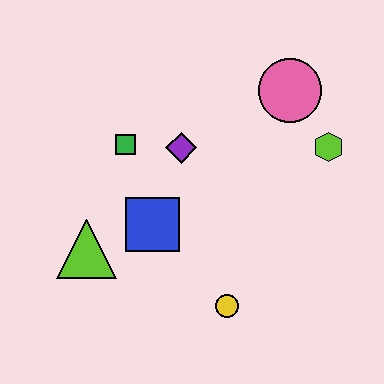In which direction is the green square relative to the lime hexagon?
The green square is to the left of the lime hexagon.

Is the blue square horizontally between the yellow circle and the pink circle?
No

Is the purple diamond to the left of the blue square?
No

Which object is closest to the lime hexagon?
The pink circle is closest to the lime hexagon.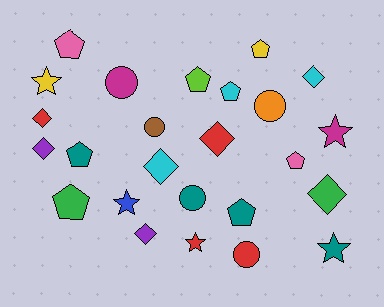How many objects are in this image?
There are 25 objects.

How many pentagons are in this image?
There are 8 pentagons.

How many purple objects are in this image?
There are 2 purple objects.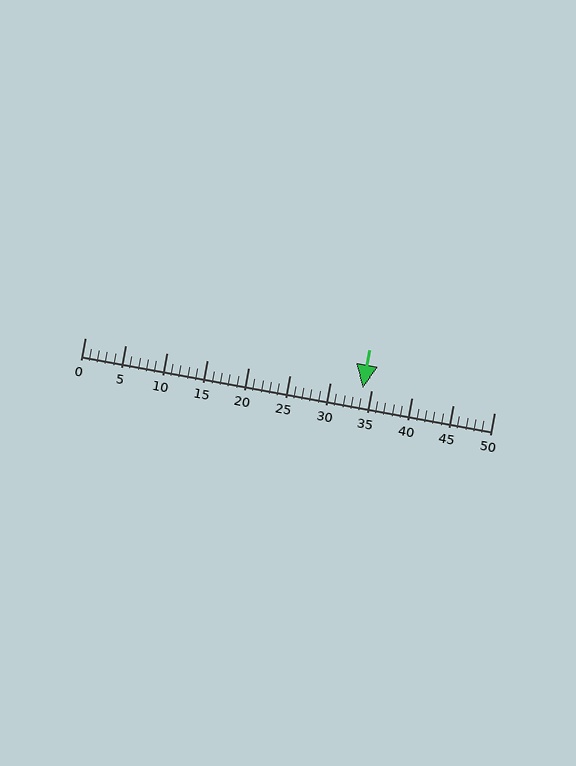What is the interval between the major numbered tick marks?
The major tick marks are spaced 5 units apart.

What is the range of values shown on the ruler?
The ruler shows values from 0 to 50.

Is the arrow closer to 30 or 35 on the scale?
The arrow is closer to 35.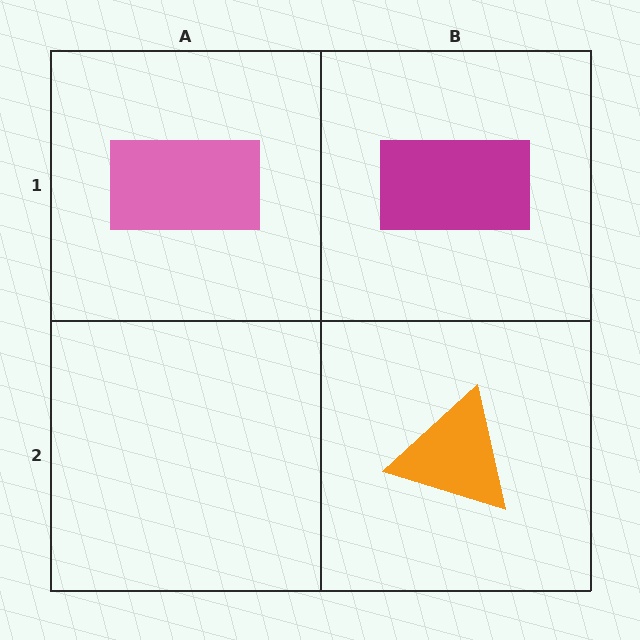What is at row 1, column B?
A magenta rectangle.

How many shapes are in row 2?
1 shape.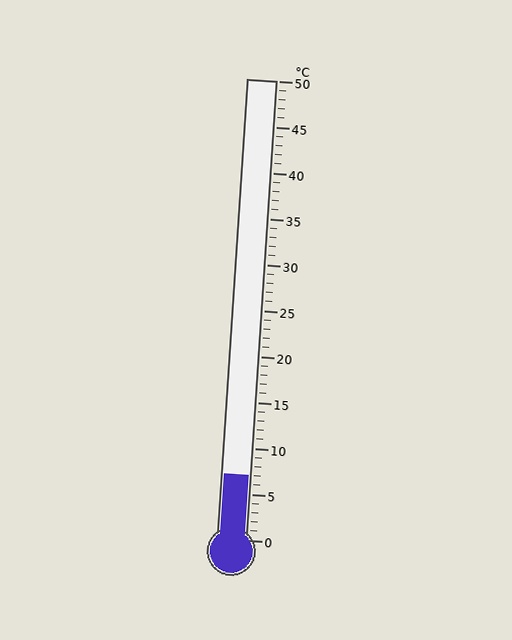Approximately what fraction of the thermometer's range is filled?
The thermometer is filled to approximately 15% of its range.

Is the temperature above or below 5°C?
The temperature is above 5°C.